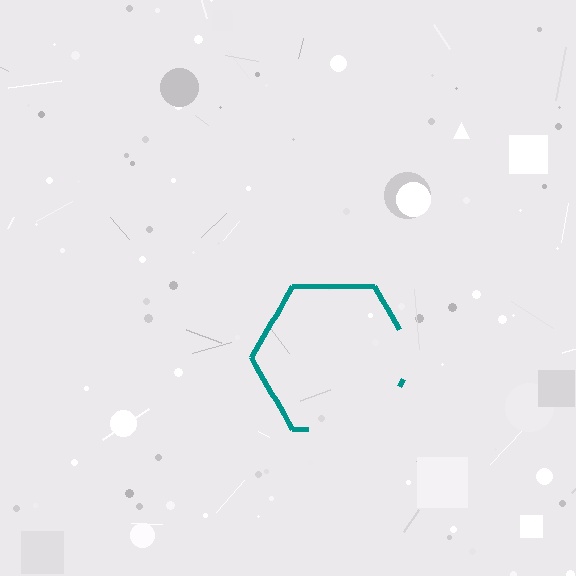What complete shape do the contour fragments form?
The contour fragments form a hexagon.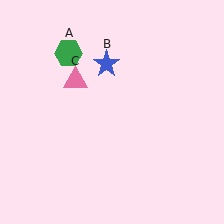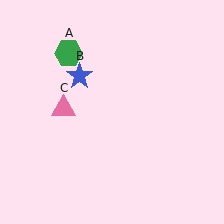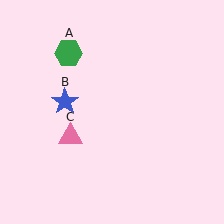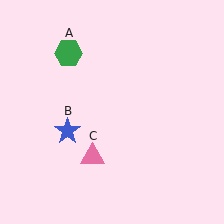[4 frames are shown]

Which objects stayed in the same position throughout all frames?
Green hexagon (object A) remained stationary.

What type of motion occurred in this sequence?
The blue star (object B), pink triangle (object C) rotated counterclockwise around the center of the scene.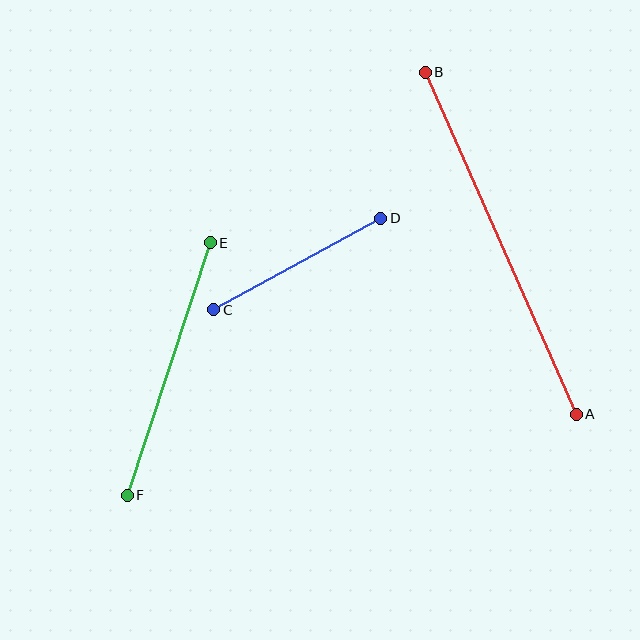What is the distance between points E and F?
The distance is approximately 266 pixels.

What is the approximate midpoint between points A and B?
The midpoint is at approximately (501, 243) pixels.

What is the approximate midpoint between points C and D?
The midpoint is at approximately (297, 264) pixels.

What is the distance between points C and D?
The distance is approximately 191 pixels.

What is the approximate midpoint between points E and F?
The midpoint is at approximately (169, 369) pixels.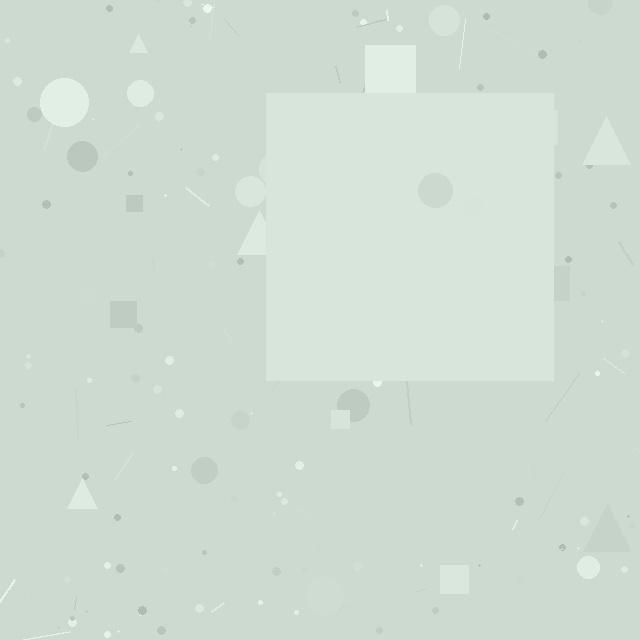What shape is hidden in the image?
A square is hidden in the image.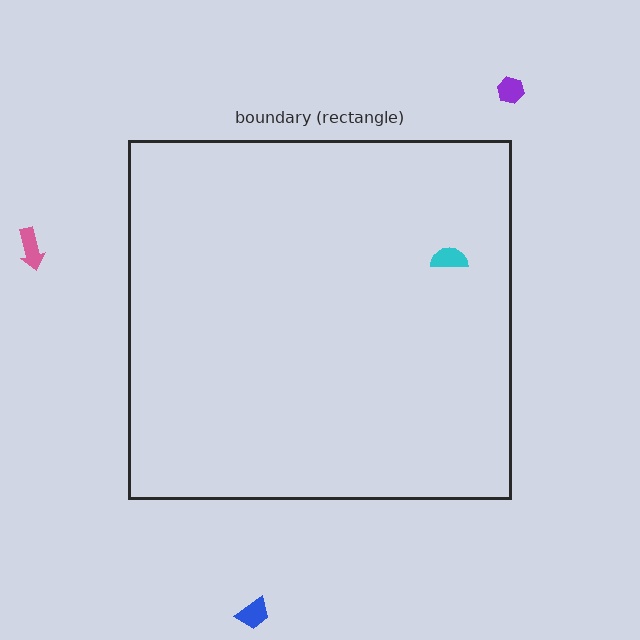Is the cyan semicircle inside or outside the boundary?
Inside.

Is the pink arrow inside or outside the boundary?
Outside.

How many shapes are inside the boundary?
1 inside, 3 outside.